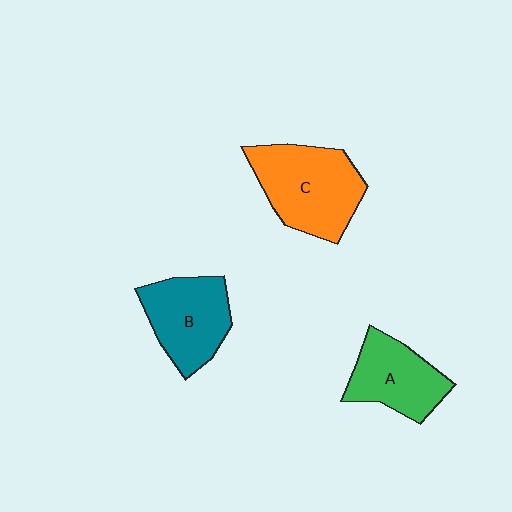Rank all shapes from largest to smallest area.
From largest to smallest: C (orange), B (teal), A (green).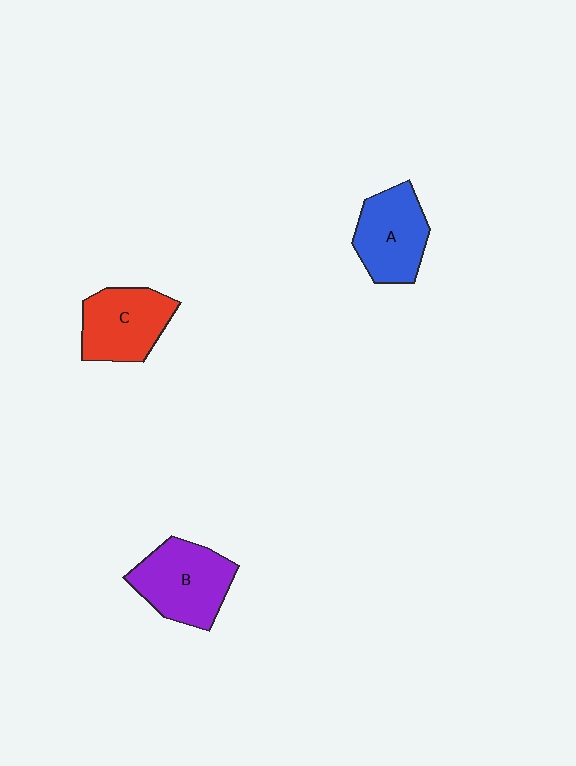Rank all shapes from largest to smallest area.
From largest to smallest: B (purple), C (red), A (blue).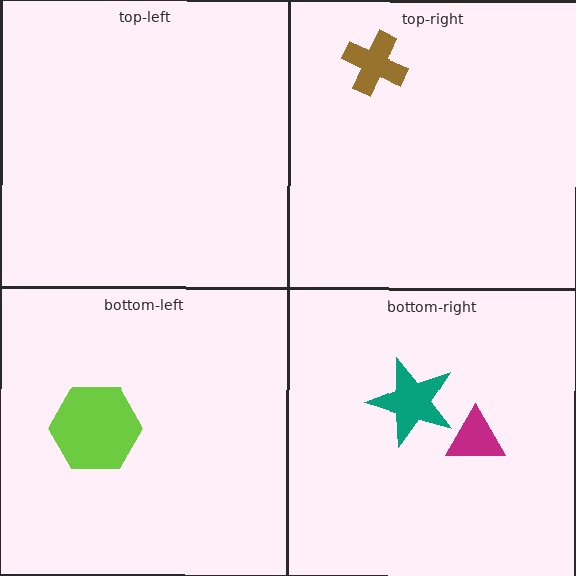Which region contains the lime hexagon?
The bottom-left region.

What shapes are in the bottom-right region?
The magenta triangle, the teal star.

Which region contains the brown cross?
The top-right region.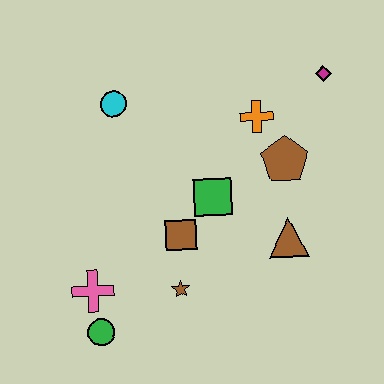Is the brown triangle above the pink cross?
Yes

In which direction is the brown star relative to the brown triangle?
The brown star is to the left of the brown triangle.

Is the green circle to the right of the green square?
No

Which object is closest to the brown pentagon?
The orange cross is closest to the brown pentagon.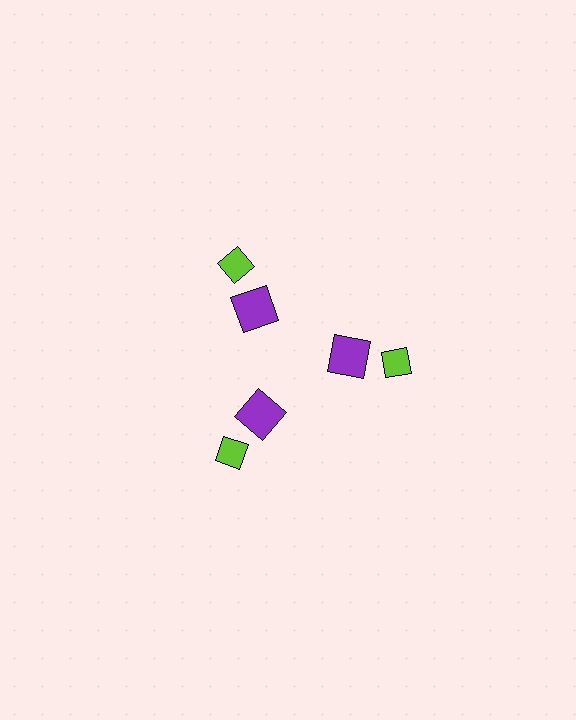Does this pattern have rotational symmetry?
Yes, this pattern has 3-fold rotational symmetry. It looks the same after rotating 120 degrees around the center.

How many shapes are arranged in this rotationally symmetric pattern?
There are 6 shapes, arranged in 3 groups of 2.